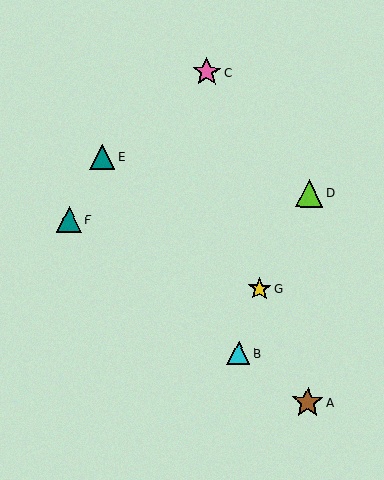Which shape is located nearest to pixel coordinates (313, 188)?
The lime triangle (labeled D) at (309, 193) is nearest to that location.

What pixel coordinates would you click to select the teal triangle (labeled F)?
Click at (69, 220) to select the teal triangle F.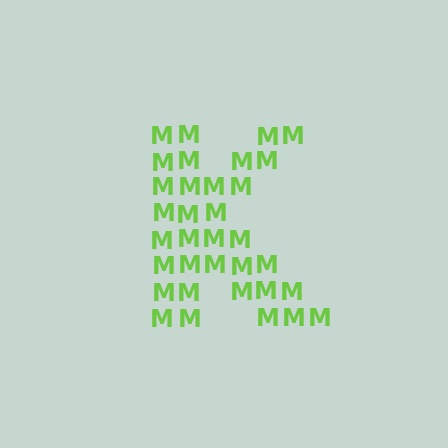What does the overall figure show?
The overall figure shows the letter K.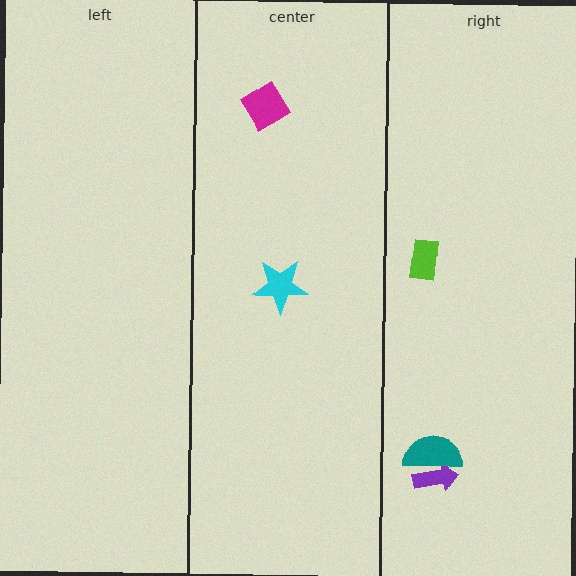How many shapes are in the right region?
3.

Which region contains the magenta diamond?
The center region.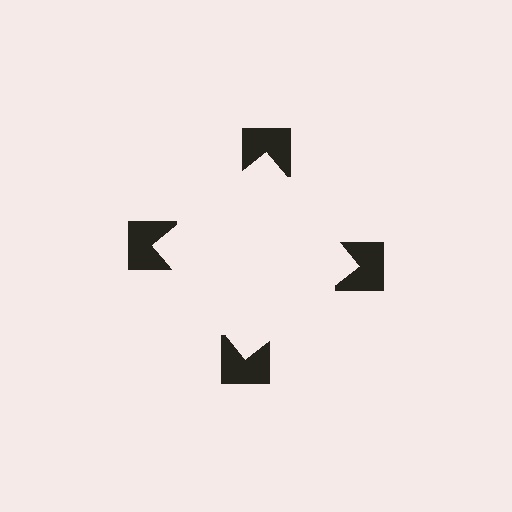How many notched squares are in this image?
There are 4 — one at each vertex of the illusory square.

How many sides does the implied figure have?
4 sides.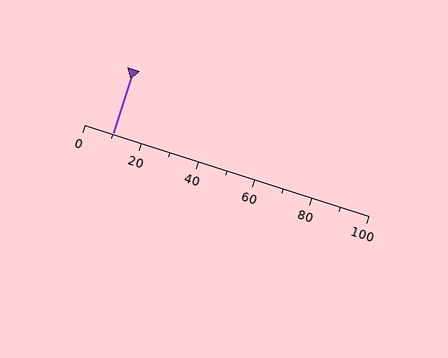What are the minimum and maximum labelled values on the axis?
The axis runs from 0 to 100.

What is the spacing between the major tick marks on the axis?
The major ticks are spaced 20 apart.